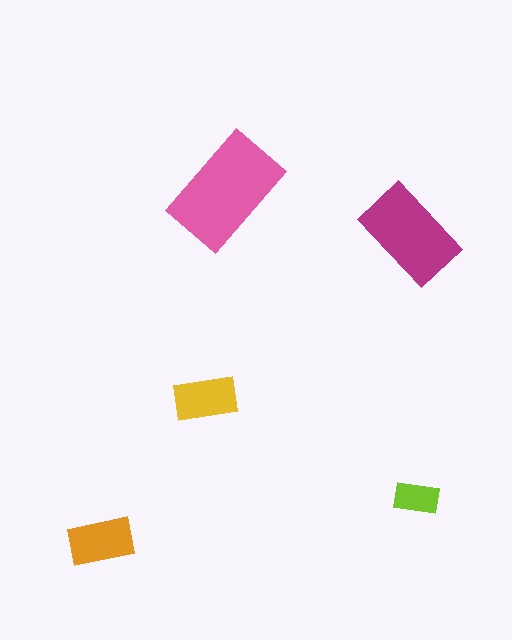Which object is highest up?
The pink rectangle is topmost.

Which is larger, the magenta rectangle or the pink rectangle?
The pink one.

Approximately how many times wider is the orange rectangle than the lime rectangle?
About 1.5 times wider.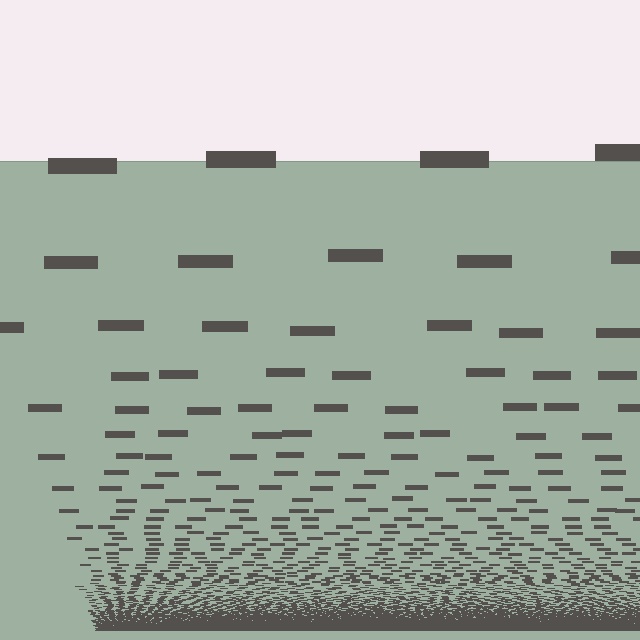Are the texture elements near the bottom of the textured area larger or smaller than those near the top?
Smaller. The gradient is inverted — elements near the bottom are smaller and denser.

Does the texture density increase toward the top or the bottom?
Density increases toward the bottom.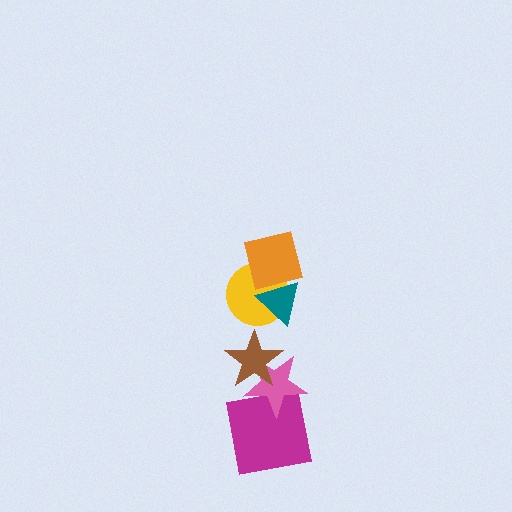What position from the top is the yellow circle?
The yellow circle is 3rd from the top.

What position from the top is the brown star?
The brown star is 4th from the top.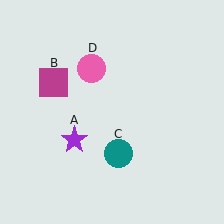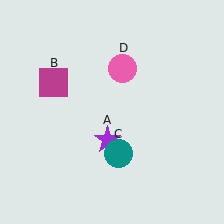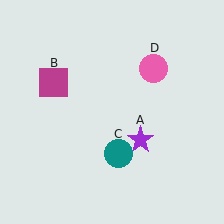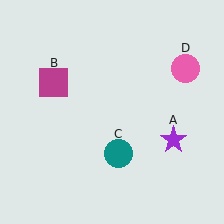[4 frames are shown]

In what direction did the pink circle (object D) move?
The pink circle (object D) moved right.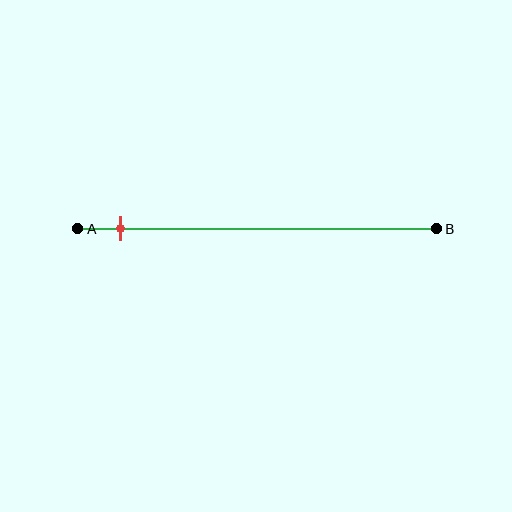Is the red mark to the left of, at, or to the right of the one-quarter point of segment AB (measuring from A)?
The red mark is to the left of the one-quarter point of segment AB.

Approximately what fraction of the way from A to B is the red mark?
The red mark is approximately 10% of the way from A to B.